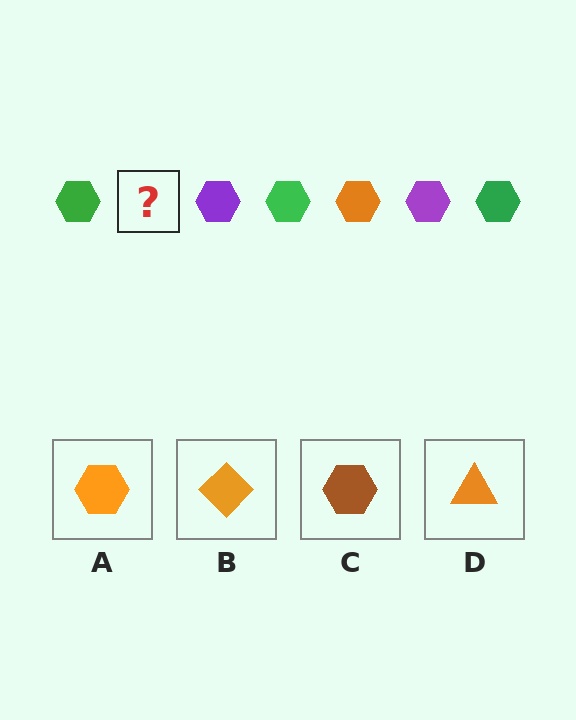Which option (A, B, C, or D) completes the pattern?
A.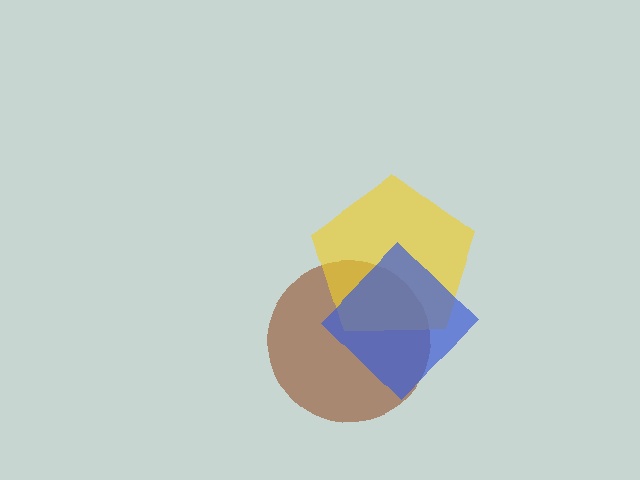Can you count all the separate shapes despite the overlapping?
Yes, there are 3 separate shapes.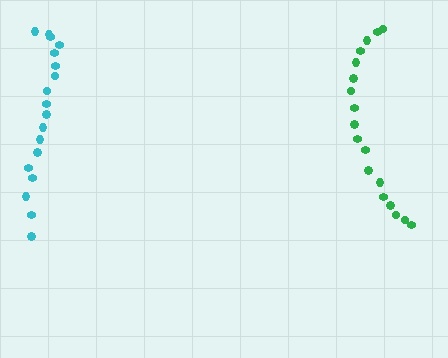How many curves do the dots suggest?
There are 2 distinct paths.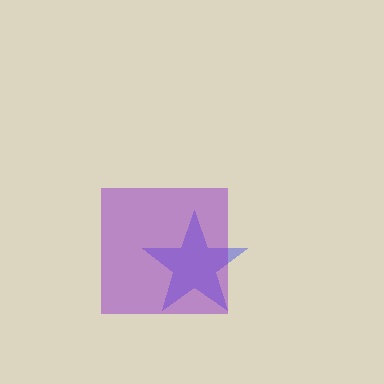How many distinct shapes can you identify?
There are 2 distinct shapes: a blue star, a purple square.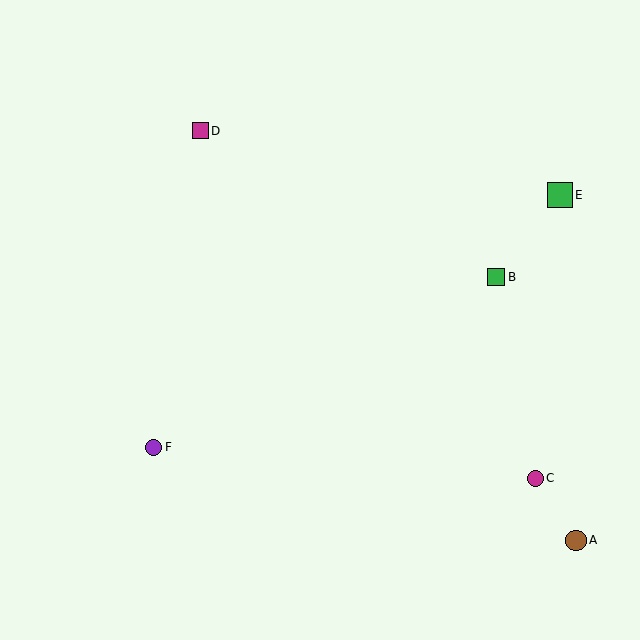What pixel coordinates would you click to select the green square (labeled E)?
Click at (560, 195) to select the green square E.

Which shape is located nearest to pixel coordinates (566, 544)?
The brown circle (labeled A) at (576, 540) is nearest to that location.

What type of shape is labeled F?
Shape F is a purple circle.